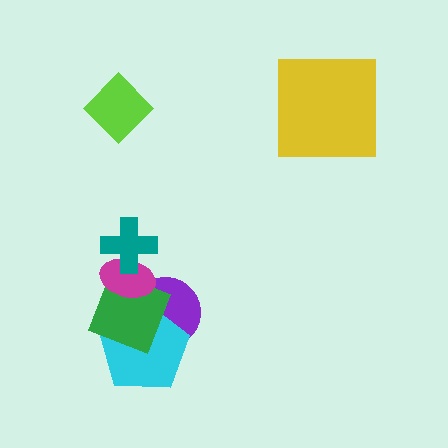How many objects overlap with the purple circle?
3 objects overlap with the purple circle.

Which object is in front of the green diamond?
The magenta ellipse is in front of the green diamond.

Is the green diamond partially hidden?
Yes, it is partially covered by another shape.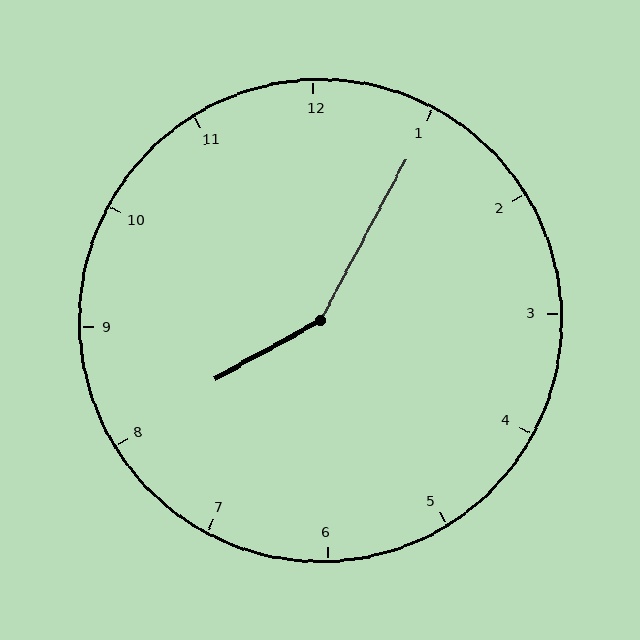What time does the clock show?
8:05.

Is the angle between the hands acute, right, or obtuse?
It is obtuse.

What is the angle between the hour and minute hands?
Approximately 148 degrees.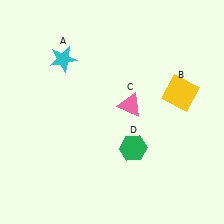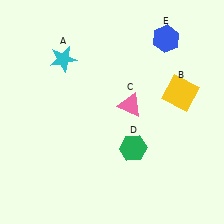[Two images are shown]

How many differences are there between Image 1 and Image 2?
There is 1 difference between the two images.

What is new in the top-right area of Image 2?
A blue hexagon (E) was added in the top-right area of Image 2.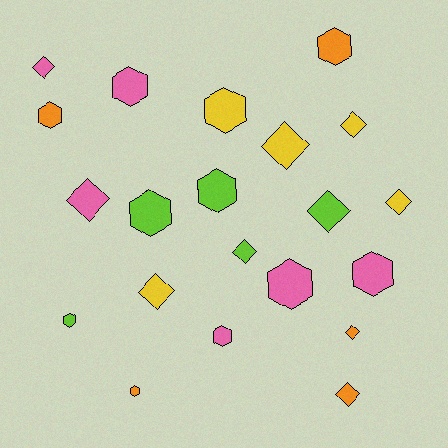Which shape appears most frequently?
Hexagon, with 11 objects.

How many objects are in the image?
There are 21 objects.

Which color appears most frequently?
Pink, with 6 objects.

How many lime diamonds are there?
There are 2 lime diamonds.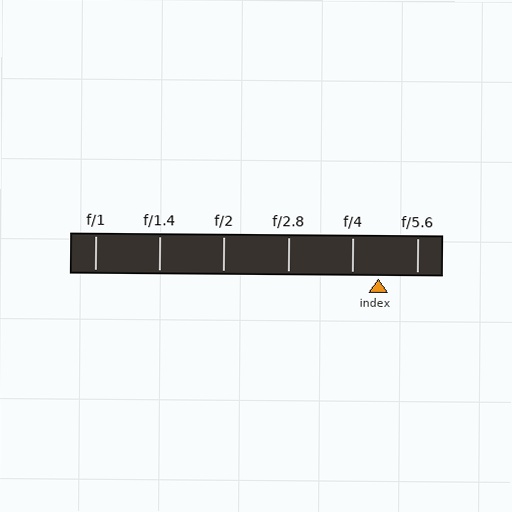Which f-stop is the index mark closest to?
The index mark is closest to f/4.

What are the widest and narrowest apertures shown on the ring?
The widest aperture shown is f/1 and the narrowest is f/5.6.